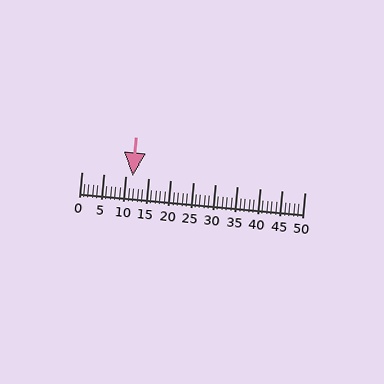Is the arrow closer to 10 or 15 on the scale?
The arrow is closer to 10.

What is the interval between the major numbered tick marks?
The major tick marks are spaced 5 units apart.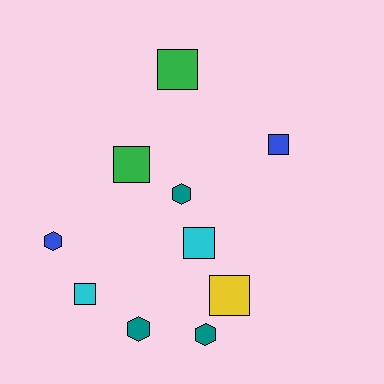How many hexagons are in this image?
There are 4 hexagons.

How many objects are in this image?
There are 10 objects.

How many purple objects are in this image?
There are no purple objects.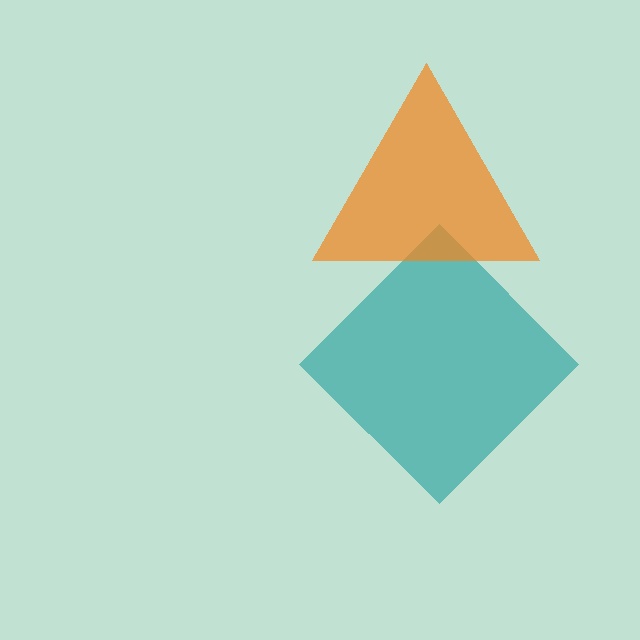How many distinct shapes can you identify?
There are 2 distinct shapes: a teal diamond, an orange triangle.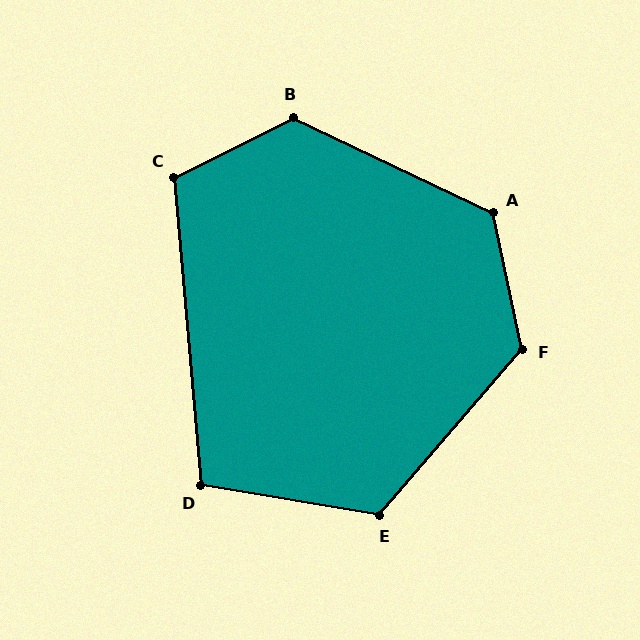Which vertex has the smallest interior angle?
D, at approximately 104 degrees.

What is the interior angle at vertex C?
Approximately 112 degrees (obtuse).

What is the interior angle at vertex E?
Approximately 121 degrees (obtuse).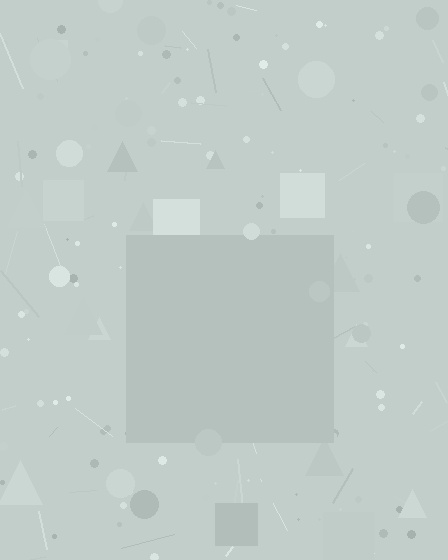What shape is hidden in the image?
A square is hidden in the image.